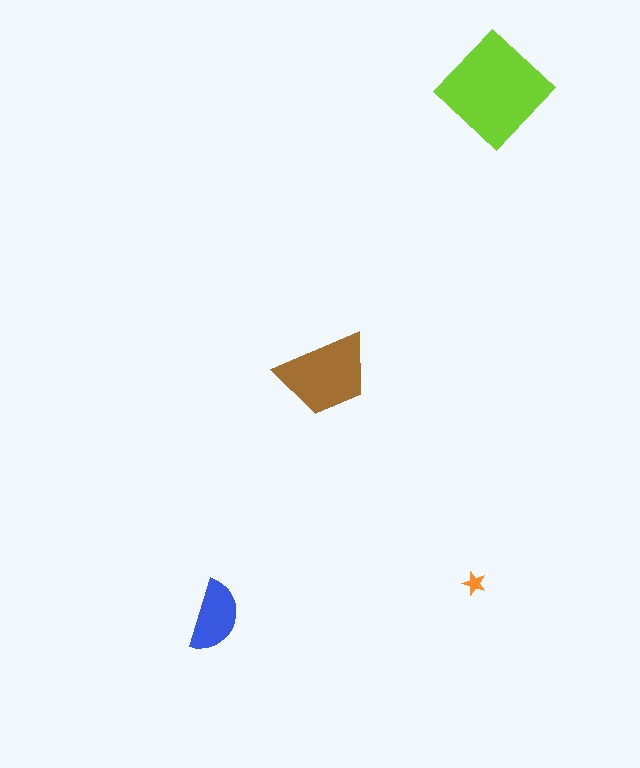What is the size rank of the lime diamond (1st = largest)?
1st.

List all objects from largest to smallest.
The lime diamond, the brown trapezoid, the blue semicircle, the orange star.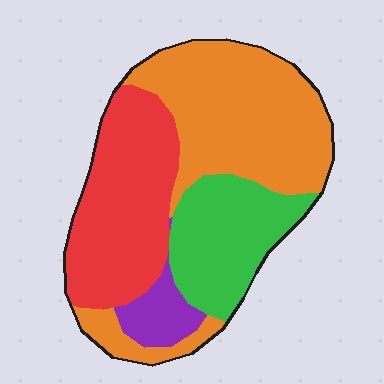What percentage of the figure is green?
Green takes up between a sixth and a third of the figure.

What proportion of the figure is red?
Red takes up about one third (1/3) of the figure.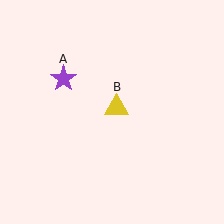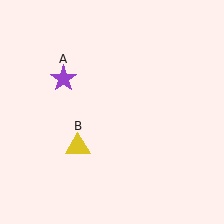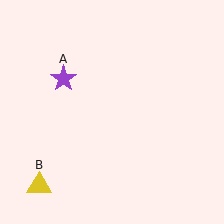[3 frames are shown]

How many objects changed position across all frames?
1 object changed position: yellow triangle (object B).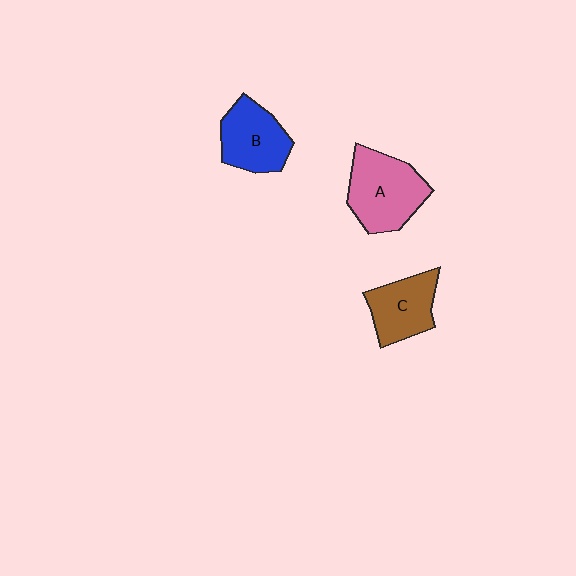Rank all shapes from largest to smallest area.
From largest to smallest: A (pink), B (blue), C (brown).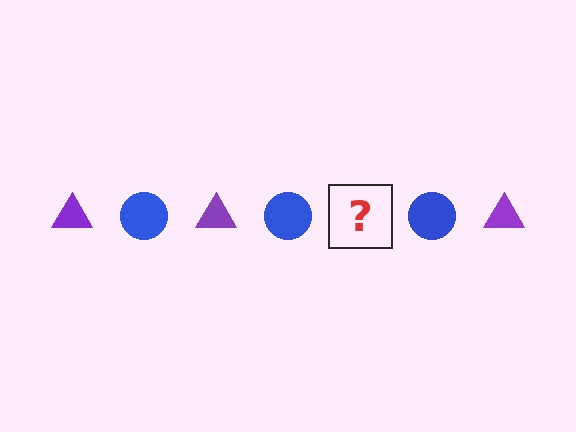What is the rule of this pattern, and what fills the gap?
The rule is that the pattern alternates between purple triangle and blue circle. The gap should be filled with a purple triangle.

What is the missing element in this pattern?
The missing element is a purple triangle.